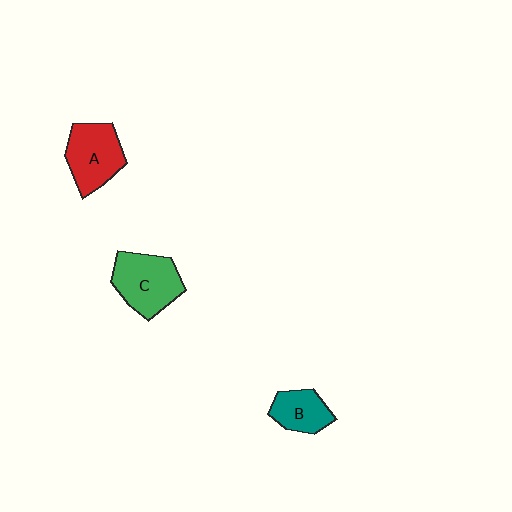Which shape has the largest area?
Shape C (green).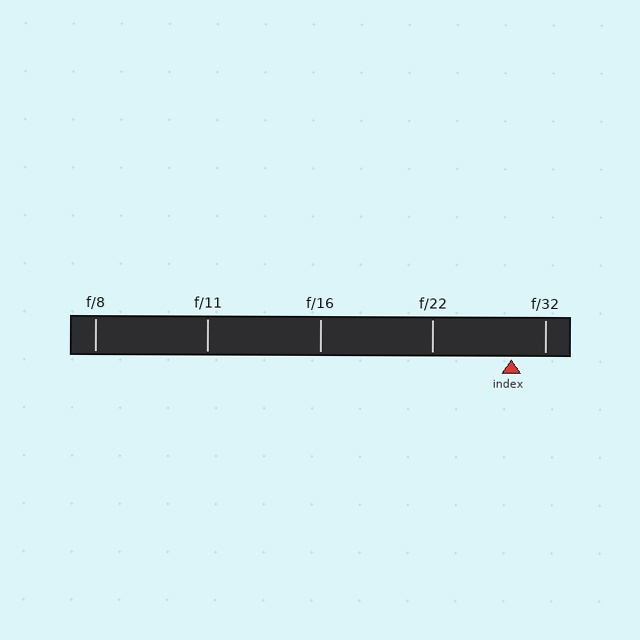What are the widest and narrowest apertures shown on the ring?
The widest aperture shown is f/8 and the narrowest is f/32.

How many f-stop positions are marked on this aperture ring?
There are 5 f-stop positions marked.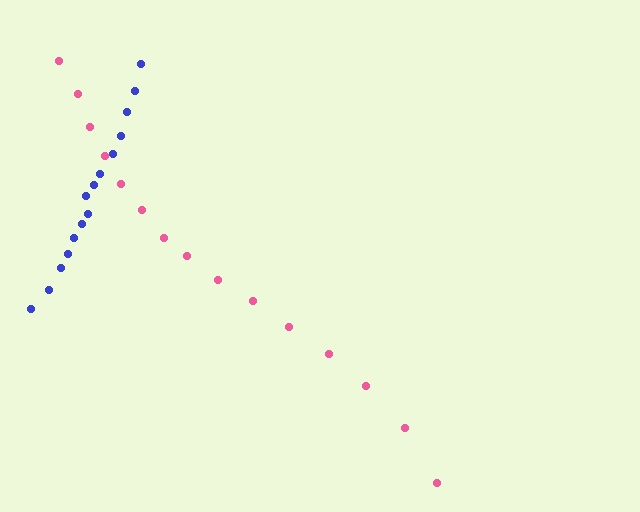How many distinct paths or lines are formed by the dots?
There are 2 distinct paths.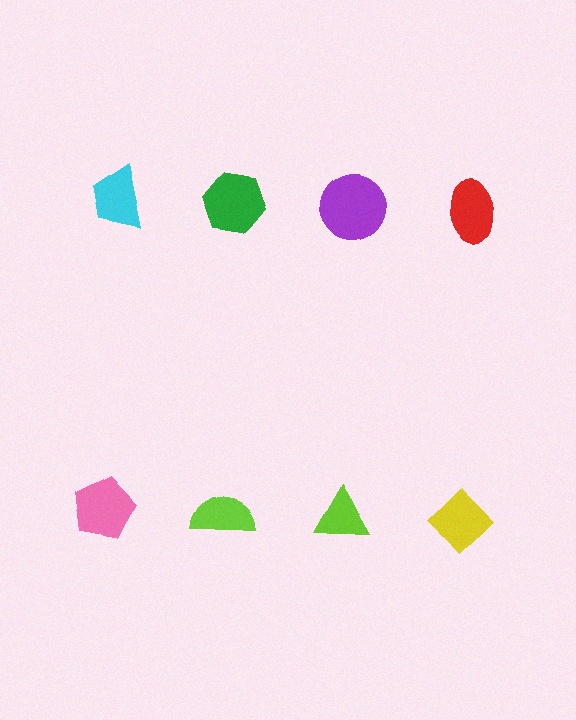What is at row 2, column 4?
A yellow diamond.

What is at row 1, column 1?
A cyan trapezoid.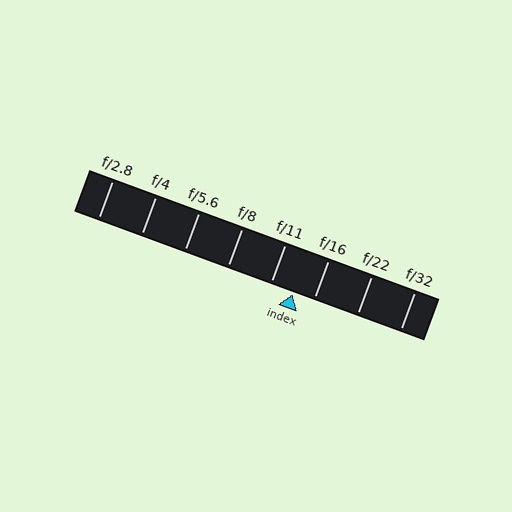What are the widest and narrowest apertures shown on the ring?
The widest aperture shown is f/2.8 and the narrowest is f/32.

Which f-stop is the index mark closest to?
The index mark is closest to f/16.